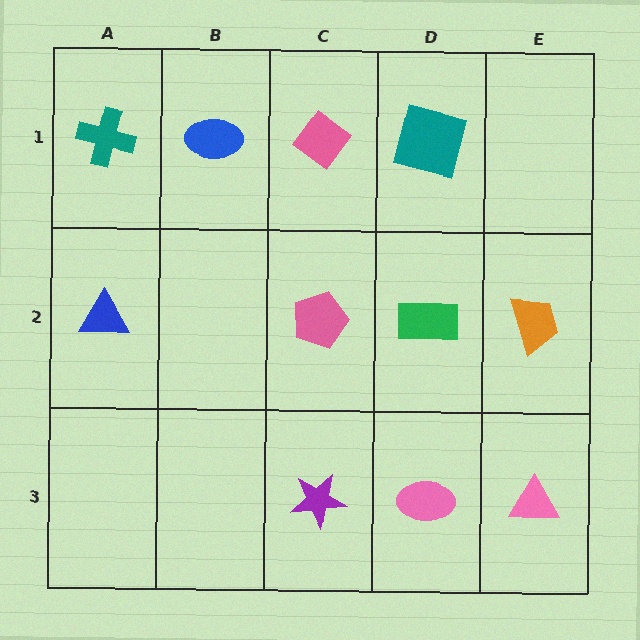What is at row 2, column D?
A green rectangle.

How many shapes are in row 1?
4 shapes.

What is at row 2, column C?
A pink pentagon.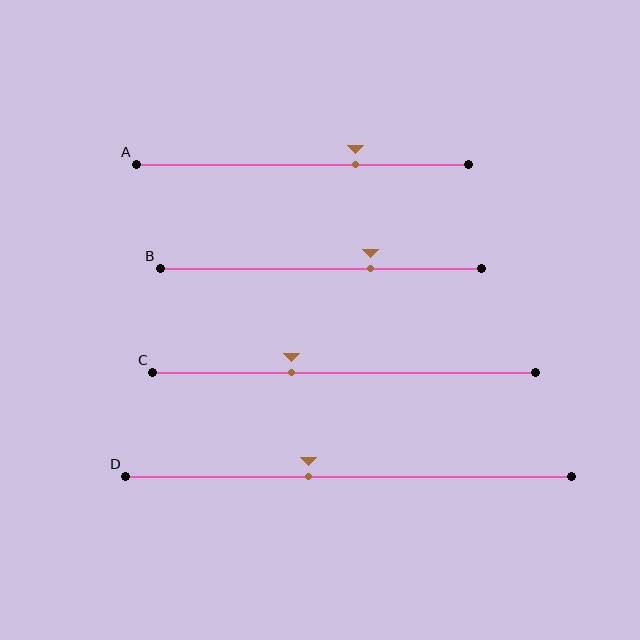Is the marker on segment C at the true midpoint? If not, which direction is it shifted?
No, the marker on segment C is shifted to the left by about 14% of the segment length.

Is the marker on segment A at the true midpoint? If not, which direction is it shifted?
No, the marker on segment A is shifted to the right by about 16% of the segment length.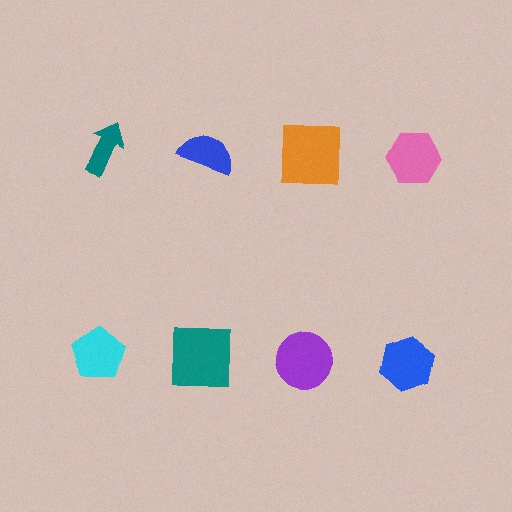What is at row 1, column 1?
A teal arrow.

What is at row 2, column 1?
A cyan pentagon.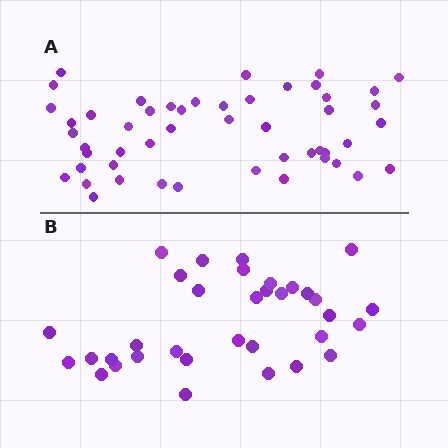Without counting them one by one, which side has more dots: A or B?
Region A (the top region) has more dots.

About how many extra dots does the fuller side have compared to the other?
Region A has approximately 15 more dots than region B.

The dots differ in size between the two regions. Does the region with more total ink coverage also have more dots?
No. Region B has more total ink coverage because its dots are larger, but region A actually contains more individual dots. Total area can be misleading — the number of items is what matters here.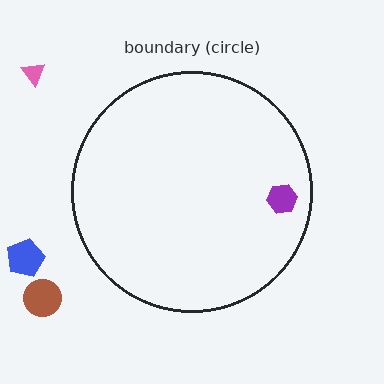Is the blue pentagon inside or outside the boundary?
Outside.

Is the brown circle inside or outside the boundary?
Outside.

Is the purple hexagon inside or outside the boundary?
Inside.